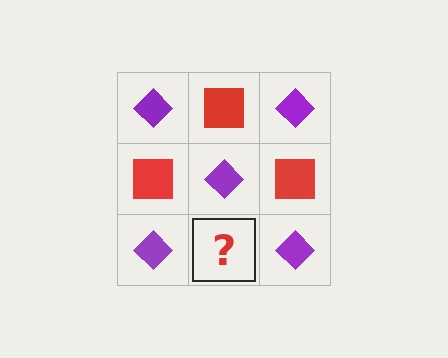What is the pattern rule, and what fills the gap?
The rule is that it alternates purple diamond and red square in a checkerboard pattern. The gap should be filled with a red square.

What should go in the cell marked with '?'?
The missing cell should contain a red square.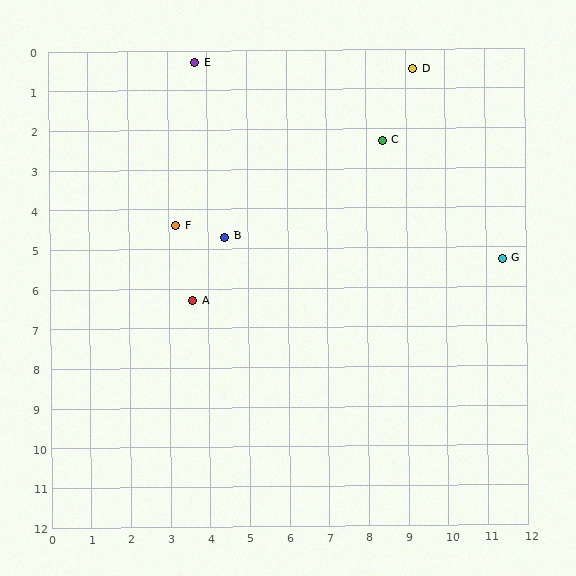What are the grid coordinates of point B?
Point B is at approximately (4.4, 4.7).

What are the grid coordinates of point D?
Point D is at approximately (9.2, 0.5).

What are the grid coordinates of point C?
Point C is at approximately (8.4, 2.3).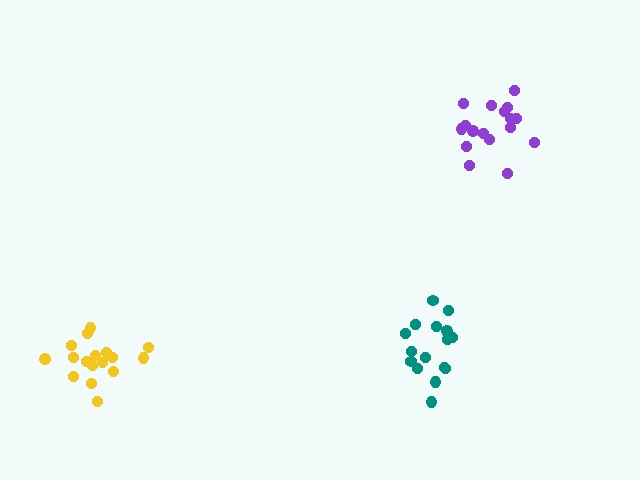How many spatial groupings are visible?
There are 3 spatial groupings.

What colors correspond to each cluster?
The clusters are colored: purple, yellow, teal.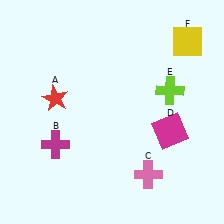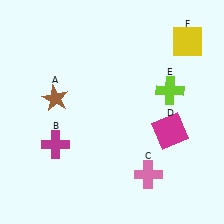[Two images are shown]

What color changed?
The star (A) changed from red in Image 1 to brown in Image 2.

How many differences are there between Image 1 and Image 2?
There is 1 difference between the two images.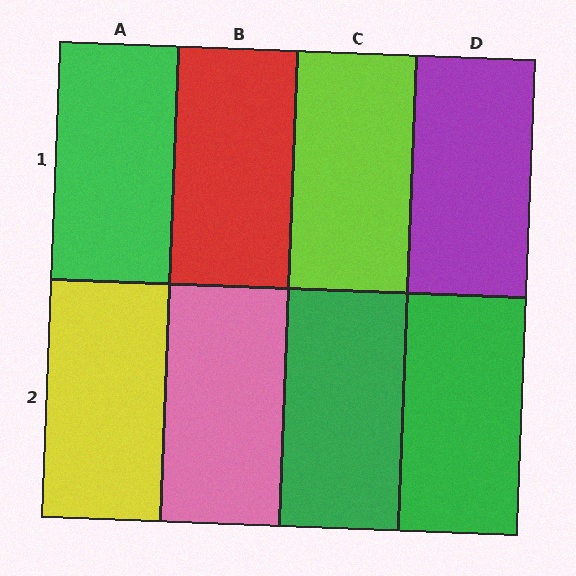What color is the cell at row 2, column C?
Green.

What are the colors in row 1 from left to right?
Green, red, lime, purple.